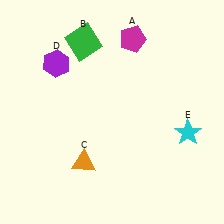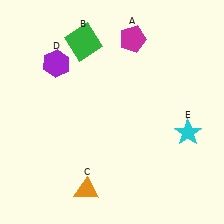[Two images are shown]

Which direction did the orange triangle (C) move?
The orange triangle (C) moved down.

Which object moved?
The orange triangle (C) moved down.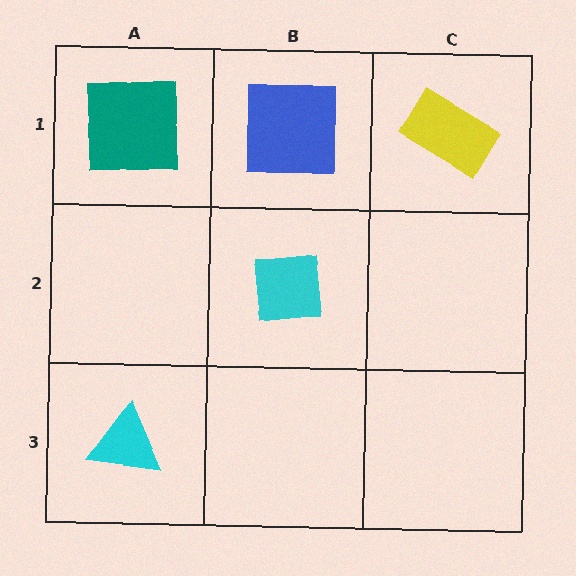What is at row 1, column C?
A yellow rectangle.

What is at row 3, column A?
A cyan triangle.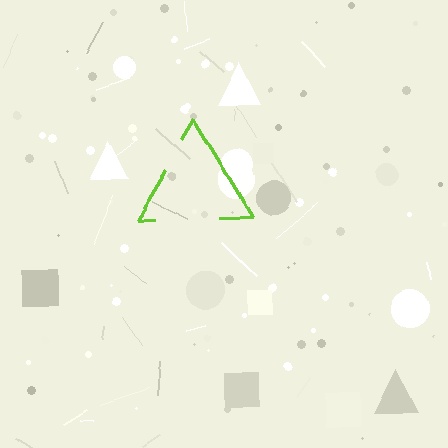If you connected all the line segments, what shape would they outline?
They would outline a triangle.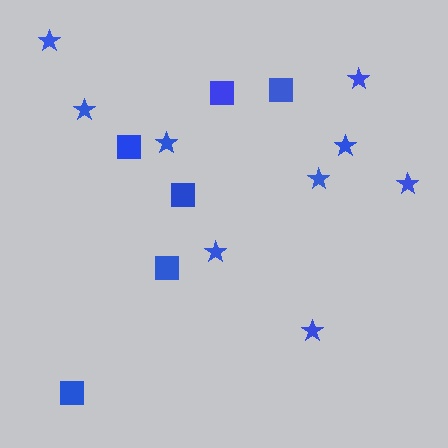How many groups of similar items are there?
There are 2 groups: one group of stars (9) and one group of squares (6).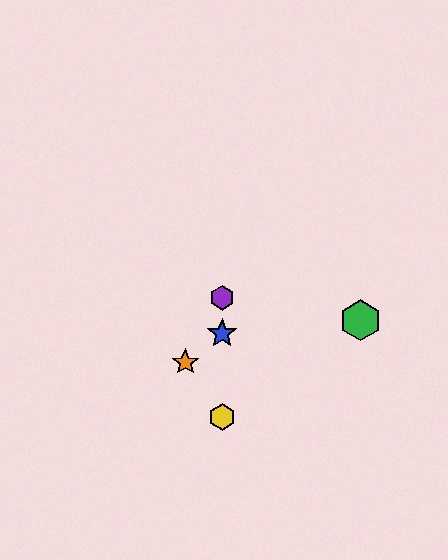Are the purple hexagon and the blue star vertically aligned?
Yes, both are at x≈222.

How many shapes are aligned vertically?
4 shapes (the red star, the blue star, the yellow hexagon, the purple hexagon) are aligned vertically.